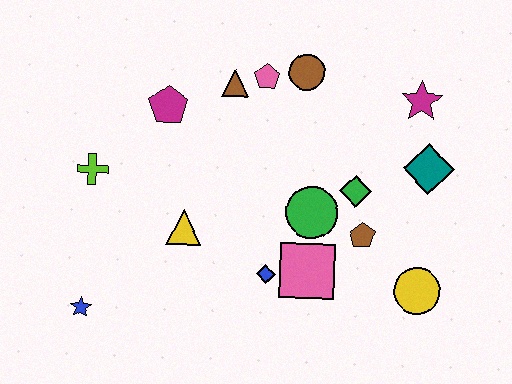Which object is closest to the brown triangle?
The pink pentagon is closest to the brown triangle.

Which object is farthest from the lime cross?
The yellow circle is farthest from the lime cross.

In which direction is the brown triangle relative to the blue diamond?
The brown triangle is above the blue diamond.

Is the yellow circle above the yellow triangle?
No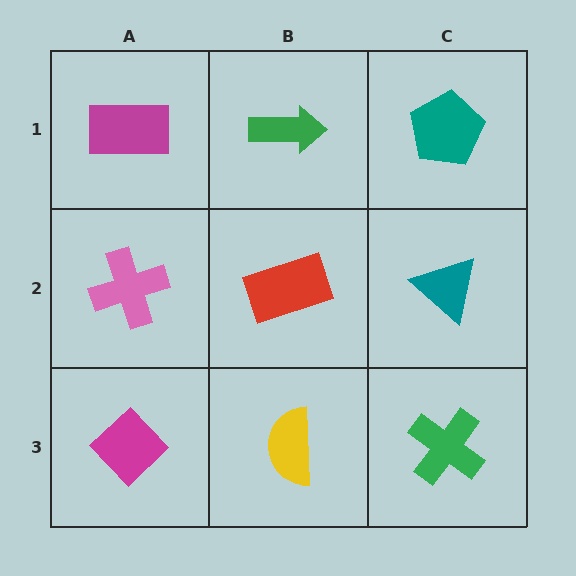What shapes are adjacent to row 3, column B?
A red rectangle (row 2, column B), a magenta diamond (row 3, column A), a green cross (row 3, column C).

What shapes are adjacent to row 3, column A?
A pink cross (row 2, column A), a yellow semicircle (row 3, column B).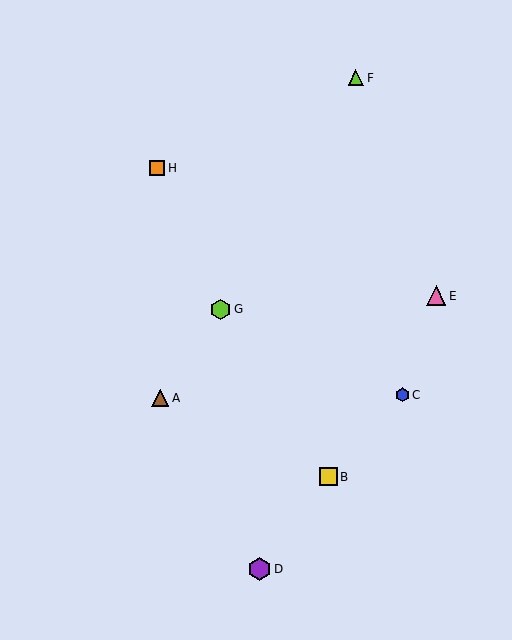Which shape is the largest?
The purple hexagon (labeled D) is the largest.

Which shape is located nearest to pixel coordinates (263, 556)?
The purple hexagon (labeled D) at (260, 569) is nearest to that location.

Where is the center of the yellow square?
The center of the yellow square is at (328, 477).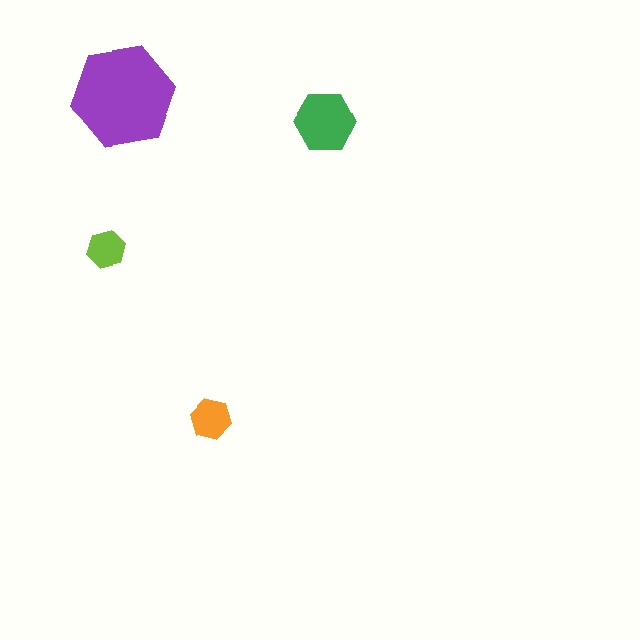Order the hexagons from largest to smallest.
the purple one, the green one, the orange one, the lime one.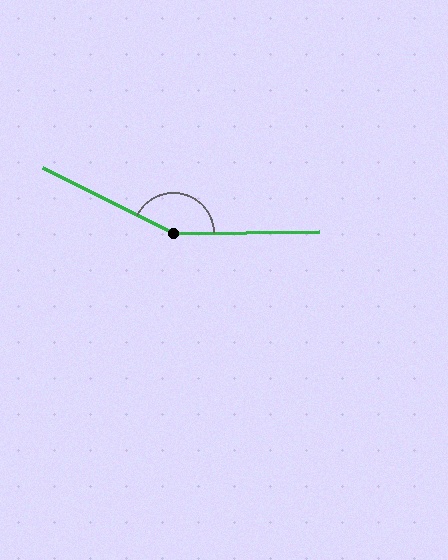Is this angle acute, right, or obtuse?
It is obtuse.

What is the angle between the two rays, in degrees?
Approximately 152 degrees.